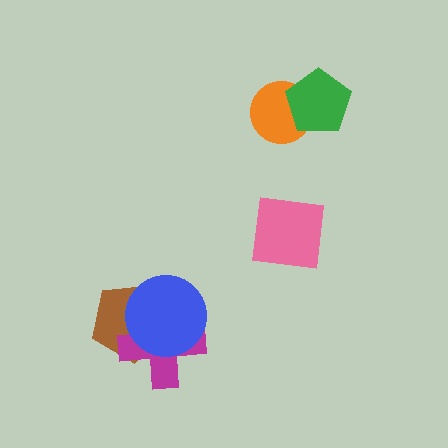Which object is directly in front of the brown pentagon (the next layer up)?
The magenta cross is directly in front of the brown pentagon.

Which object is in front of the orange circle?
The green pentagon is in front of the orange circle.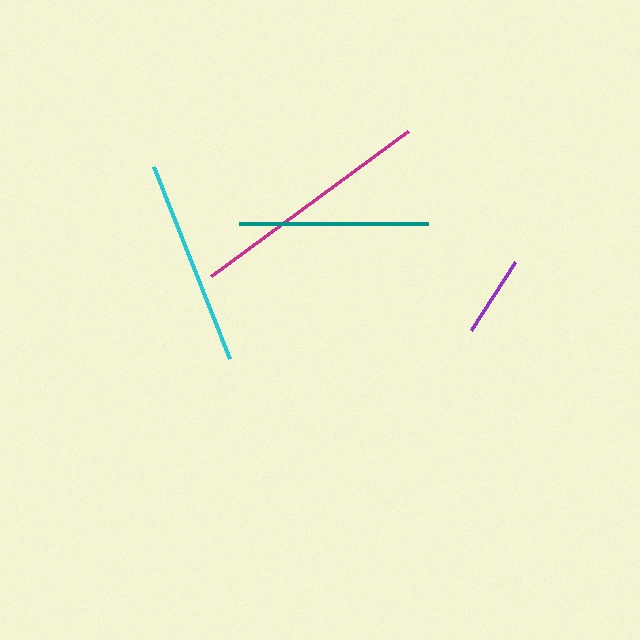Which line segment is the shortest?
The purple line is the shortest at approximately 81 pixels.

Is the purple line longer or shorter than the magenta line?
The magenta line is longer than the purple line.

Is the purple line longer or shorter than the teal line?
The teal line is longer than the purple line.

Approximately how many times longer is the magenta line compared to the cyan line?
The magenta line is approximately 1.2 times the length of the cyan line.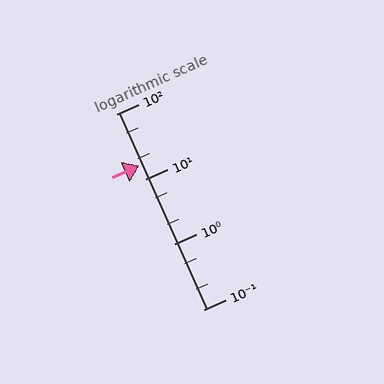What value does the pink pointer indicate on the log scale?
The pointer indicates approximately 16.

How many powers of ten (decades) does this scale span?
The scale spans 3 decades, from 0.1 to 100.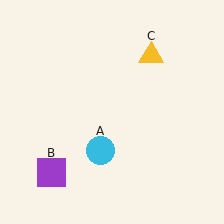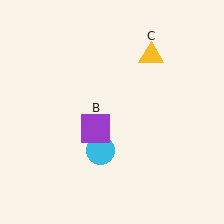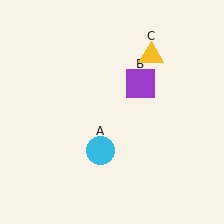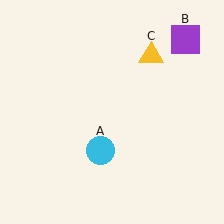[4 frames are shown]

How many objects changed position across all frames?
1 object changed position: purple square (object B).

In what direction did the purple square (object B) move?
The purple square (object B) moved up and to the right.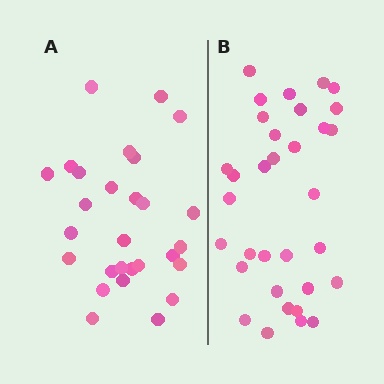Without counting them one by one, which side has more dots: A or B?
Region B (the right region) has more dots.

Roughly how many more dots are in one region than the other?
Region B has about 5 more dots than region A.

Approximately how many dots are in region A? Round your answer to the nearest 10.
About 30 dots. (The exact count is 28, which rounds to 30.)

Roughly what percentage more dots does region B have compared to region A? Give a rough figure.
About 20% more.